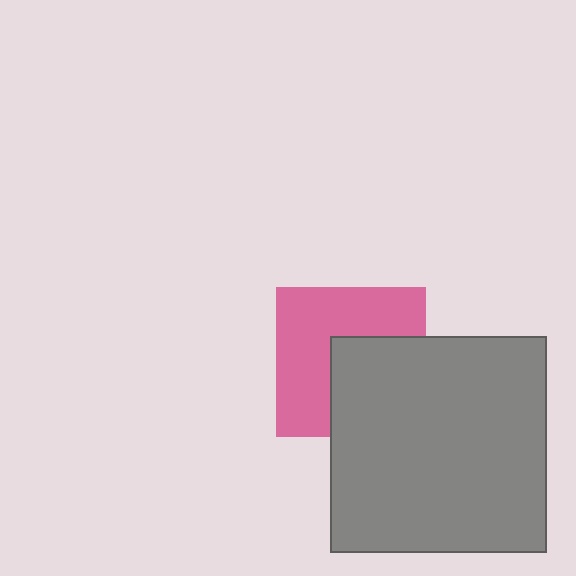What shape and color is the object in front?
The object in front is a gray square.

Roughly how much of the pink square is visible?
About half of it is visible (roughly 56%).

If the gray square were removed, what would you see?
You would see the complete pink square.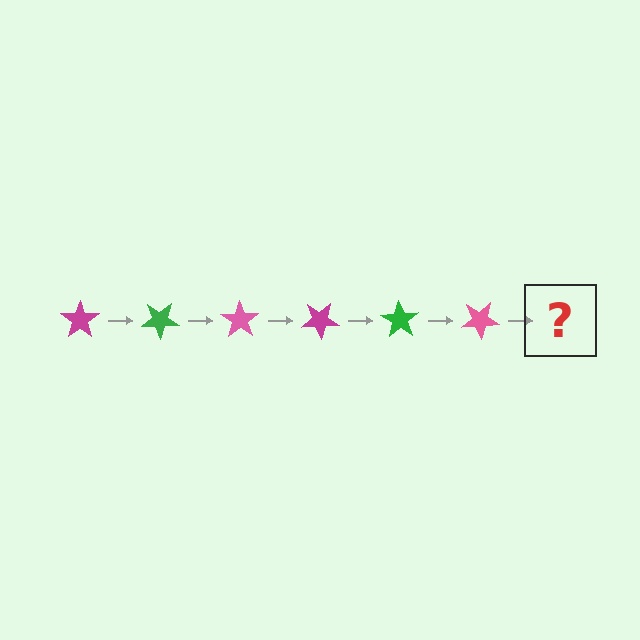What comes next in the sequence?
The next element should be a magenta star, rotated 210 degrees from the start.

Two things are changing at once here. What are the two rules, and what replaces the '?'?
The two rules are that it rotates 35 degrees each step and the color cycles through magenta, green, and pink. The '?' should be a magenta star, rotated 210 degrees from the start.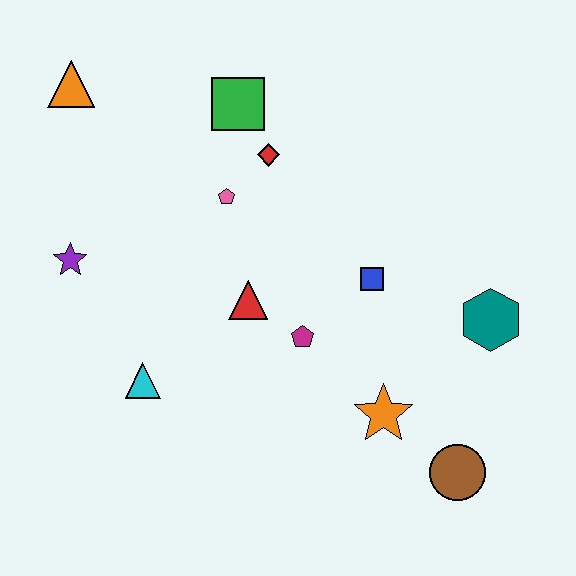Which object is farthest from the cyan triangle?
The teal hexagon is farthest from the cyan triangle.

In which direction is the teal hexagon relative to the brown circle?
The teal hexagon is above the brown circle.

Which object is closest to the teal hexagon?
The blue square is closest to the teal hexagon.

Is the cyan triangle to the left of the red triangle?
Yes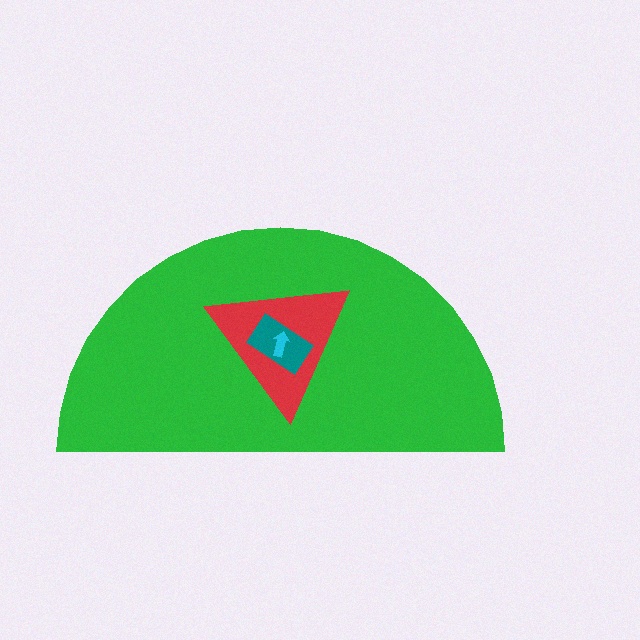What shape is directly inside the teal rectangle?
The cyan arrow.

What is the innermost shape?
The cyan arrow.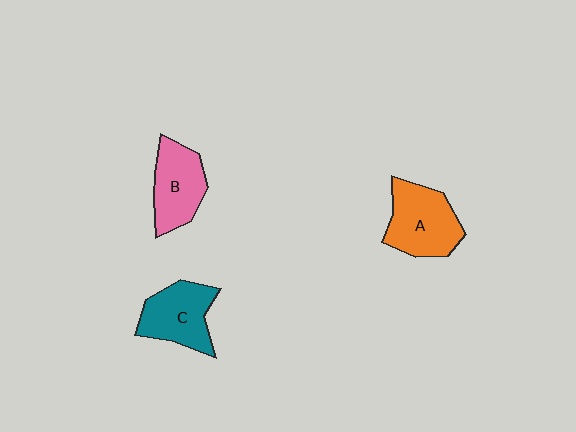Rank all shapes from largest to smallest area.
From largest to smallest: A (orange), C (teal), B (pink).